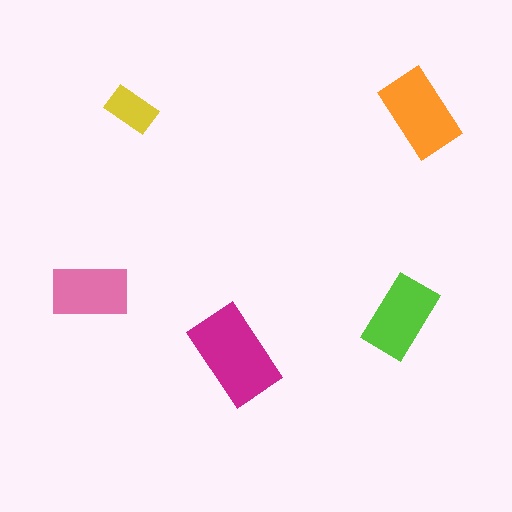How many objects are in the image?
There are 5 objects in the image.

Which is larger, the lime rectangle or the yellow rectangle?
The lime one.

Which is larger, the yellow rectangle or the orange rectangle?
The orange one.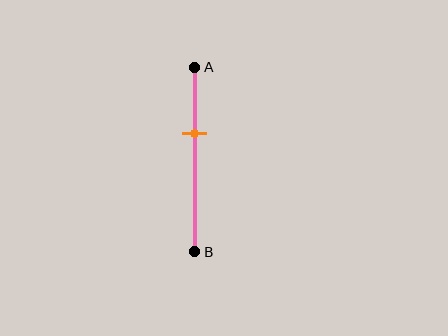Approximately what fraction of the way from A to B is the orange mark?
The orange mark is approximately 35% of the way from A to B.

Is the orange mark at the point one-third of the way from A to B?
Yes, the mark is approximately at the one-third point.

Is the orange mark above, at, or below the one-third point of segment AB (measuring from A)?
The orange mark is approximately at the one-third point of segment AB.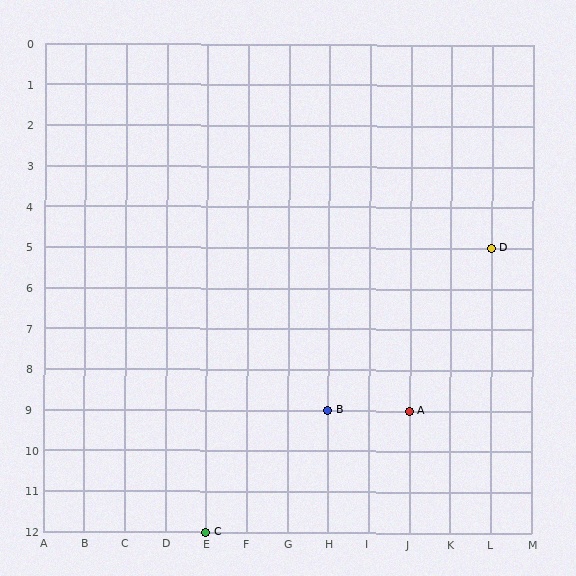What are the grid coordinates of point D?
Point D is at grid coordinates (L, 5).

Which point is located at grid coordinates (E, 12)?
Point C is at (E, 12).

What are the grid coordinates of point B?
Point B is at grid coordinates (H, 9).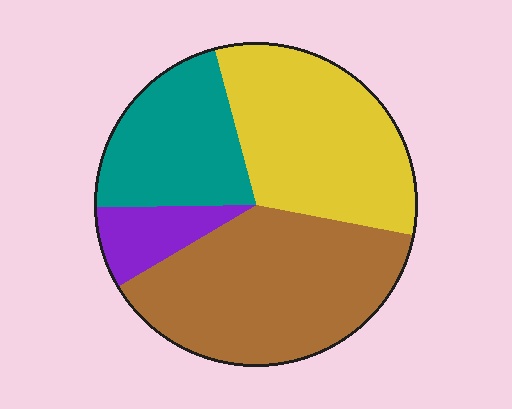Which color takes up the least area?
Purple, at roughly 10%.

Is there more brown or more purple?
Brown.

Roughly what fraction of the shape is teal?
Teal covers about 20% of the shape.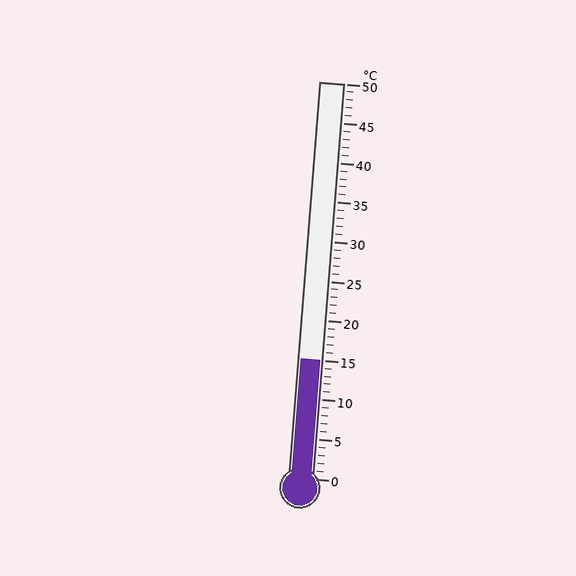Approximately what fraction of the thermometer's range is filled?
The thermometer is filled to approximately 30% of its range.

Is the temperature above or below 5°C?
The temperature is above 5°C.